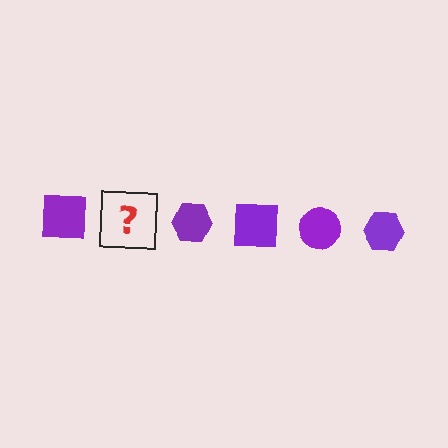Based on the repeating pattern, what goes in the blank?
The blank should be a purple circle.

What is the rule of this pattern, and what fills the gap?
The rule is that the pattern cycles through square, circle, hexagon shapes in purple. The gap should be filled with a purple circle.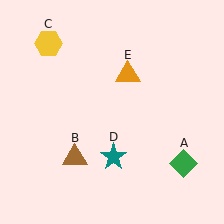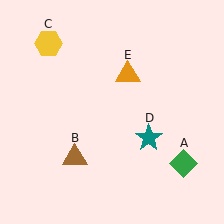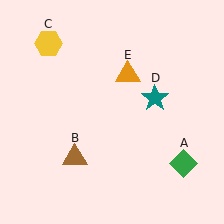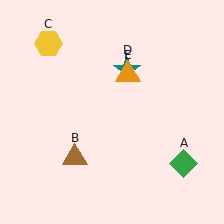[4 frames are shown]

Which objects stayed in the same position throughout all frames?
Green diamond (object A) and brown triangle (object B) and yellow hexagon (object C) and orange triangle (object E) remained stationary.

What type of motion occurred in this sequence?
The teal star (object D) rotated counterclockwise around the center of the scene.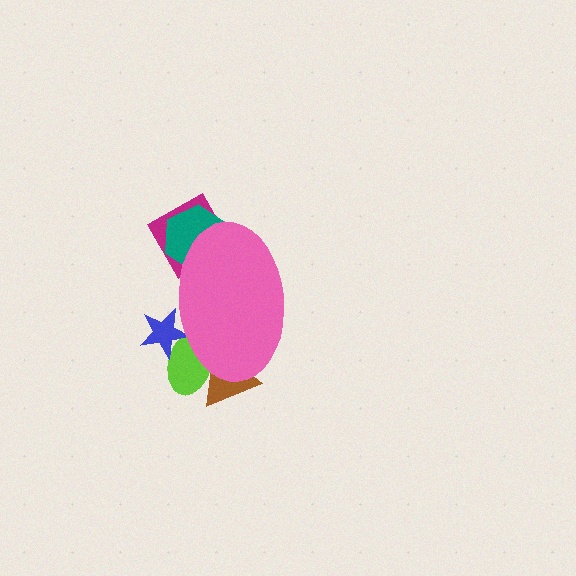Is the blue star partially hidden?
Yes, the blue star is partially hidden behind the pink ellipse.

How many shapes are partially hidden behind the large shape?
5 shapes are partially hidden.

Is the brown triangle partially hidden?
Yes, the brown triangle is partially hidden behind the pink ellipse.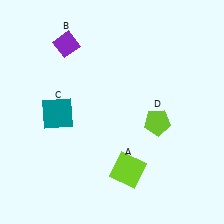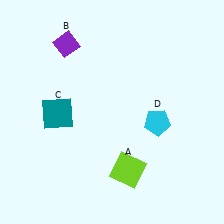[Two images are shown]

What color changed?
The pentagon (D) changed from lime in Image 1 to cyan in Image 2.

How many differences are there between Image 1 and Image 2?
There is 1 difference between the two images.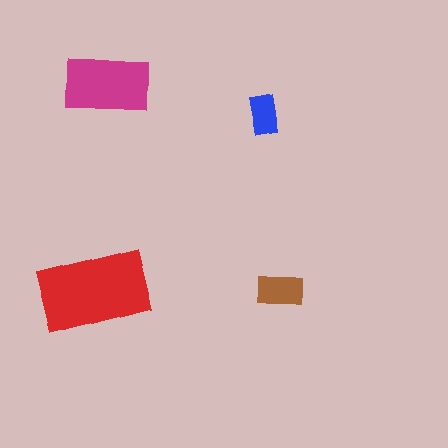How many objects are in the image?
There are 4 objects in the image.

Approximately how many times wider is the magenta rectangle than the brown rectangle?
About 2 times wider.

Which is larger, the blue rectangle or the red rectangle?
The red one.